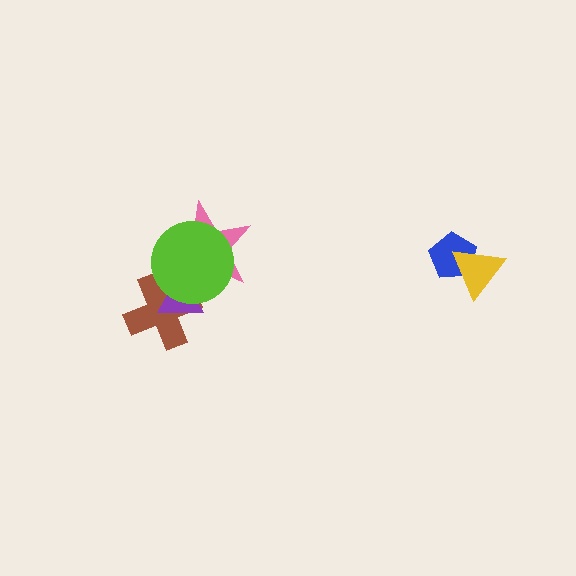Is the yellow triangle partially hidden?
No, no other shape covers it.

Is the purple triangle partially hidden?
Yes, it is partially covered by another shape.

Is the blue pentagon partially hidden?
Yes, it is partially covered by another shape.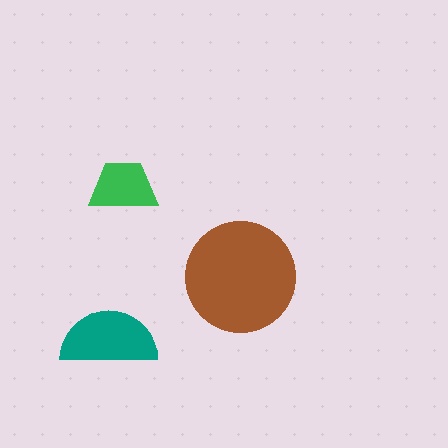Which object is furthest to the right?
The brown circle is rightmost.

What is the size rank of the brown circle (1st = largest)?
1st.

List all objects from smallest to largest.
The green trapezoid, the teal semicircle, the brown circle.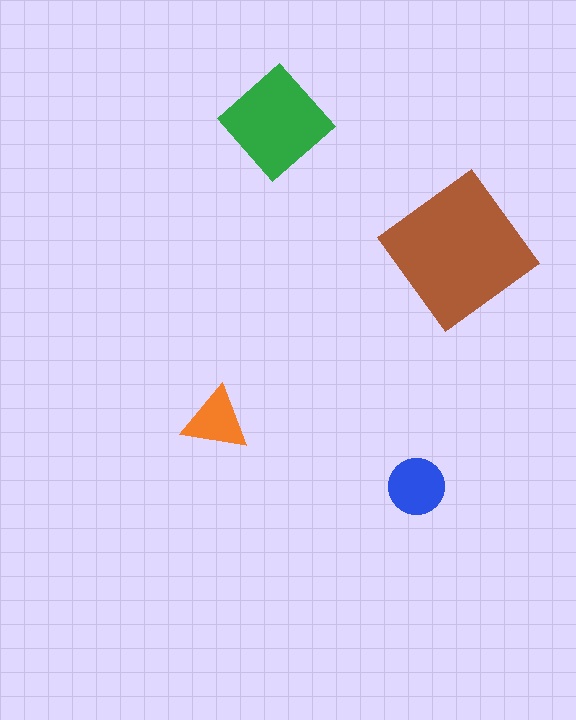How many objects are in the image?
There are 4 objects in the image.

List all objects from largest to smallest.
The brown diamond, the green diamond, the blue circle, the orange triangle.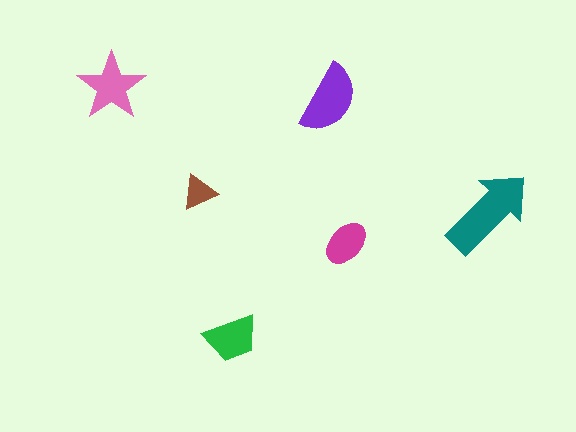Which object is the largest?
The teal arrow.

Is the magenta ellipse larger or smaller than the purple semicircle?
Smaller.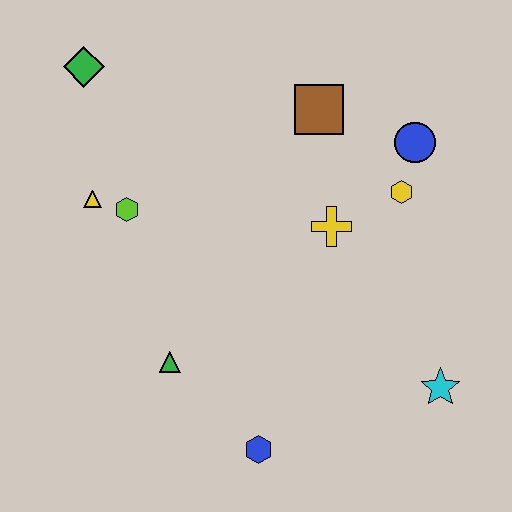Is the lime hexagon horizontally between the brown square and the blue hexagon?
No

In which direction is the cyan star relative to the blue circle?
The cyan star is below the blue circle.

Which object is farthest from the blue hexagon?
The green diamond is farthest from the blue hexagon.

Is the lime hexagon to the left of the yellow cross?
Yes